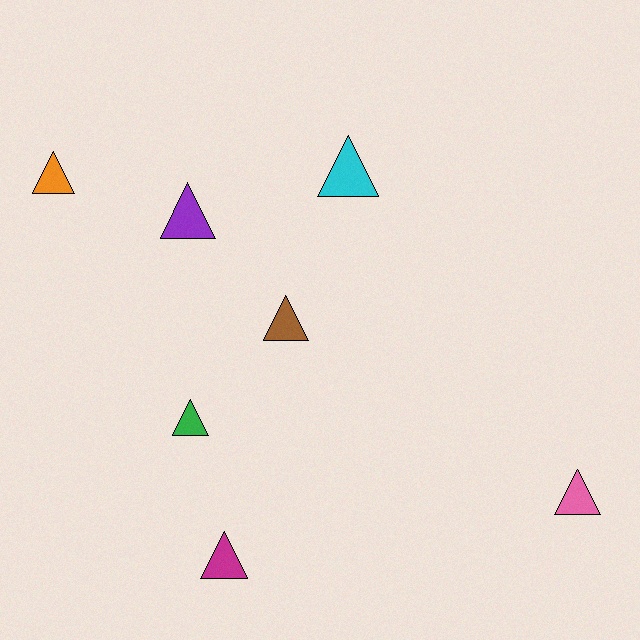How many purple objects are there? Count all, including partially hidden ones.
There is 1 purple object.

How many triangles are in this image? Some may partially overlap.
There are 7 triangles.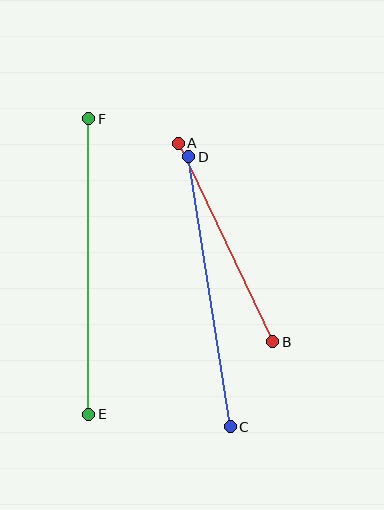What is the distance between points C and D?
The distance is approximately 274 pixels.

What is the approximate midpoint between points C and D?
The midpoint is at approximately (210, 292) pixels.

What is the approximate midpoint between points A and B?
The midpoint is at approximately (225, 242) pixels.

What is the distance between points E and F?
The distance is approximately 296 pixels.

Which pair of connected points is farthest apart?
Points E and F are farthest apart.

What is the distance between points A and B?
The distance is approximately 220 pixels.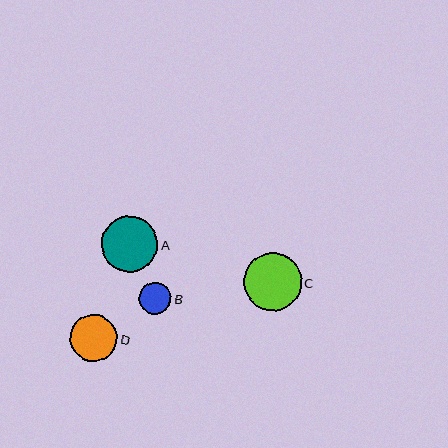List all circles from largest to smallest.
From largest to smallest: C, A, D, B.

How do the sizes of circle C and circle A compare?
Circle C and circle A are approximately the same size.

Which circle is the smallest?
Circle B is the smallest with a size of approximately 32 pixels.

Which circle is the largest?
Circle C is the largest with a size of approximately 58 pixels.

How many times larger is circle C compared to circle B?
Circle C is approximately 1.8 times the size of circle B.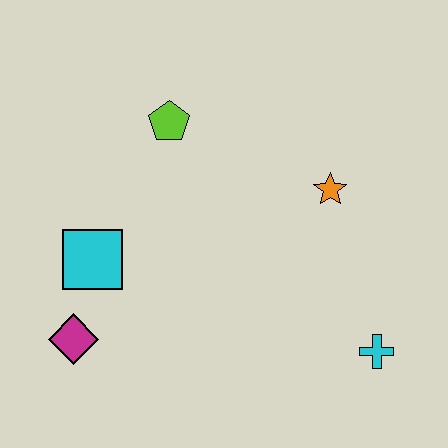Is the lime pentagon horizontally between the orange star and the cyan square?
Yes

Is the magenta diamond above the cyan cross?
Yes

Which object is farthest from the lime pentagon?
The cyan cross is farthest from the lime pentagon.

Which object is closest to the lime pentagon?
The cyan square is closest to the lime pentagon.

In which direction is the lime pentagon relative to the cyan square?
The lime pentagon is above the cyan square.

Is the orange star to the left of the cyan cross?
Yes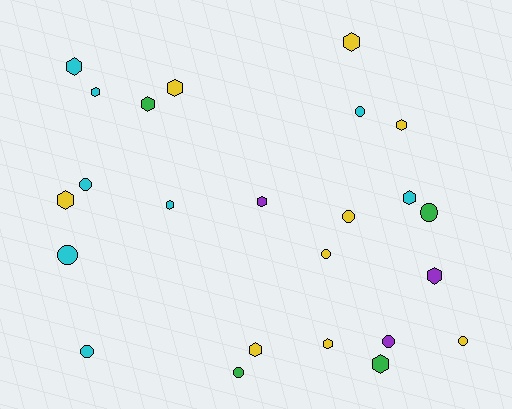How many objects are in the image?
There are 24 objects.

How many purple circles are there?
There is 1 purple circle.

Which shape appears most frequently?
Hexagon, with 14 objects.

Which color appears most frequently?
Yellow, with 9 objects.